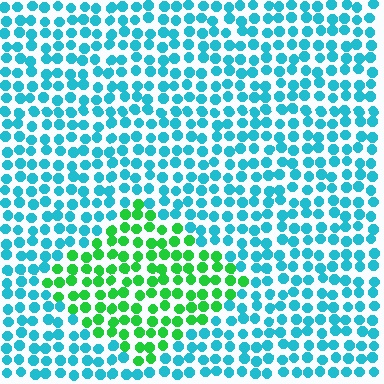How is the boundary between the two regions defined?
The boundary is defined purely by a slight shift in hue (about 57 degrees). Spacing, size, and orientation are identical on both sides.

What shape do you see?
I see a diamond.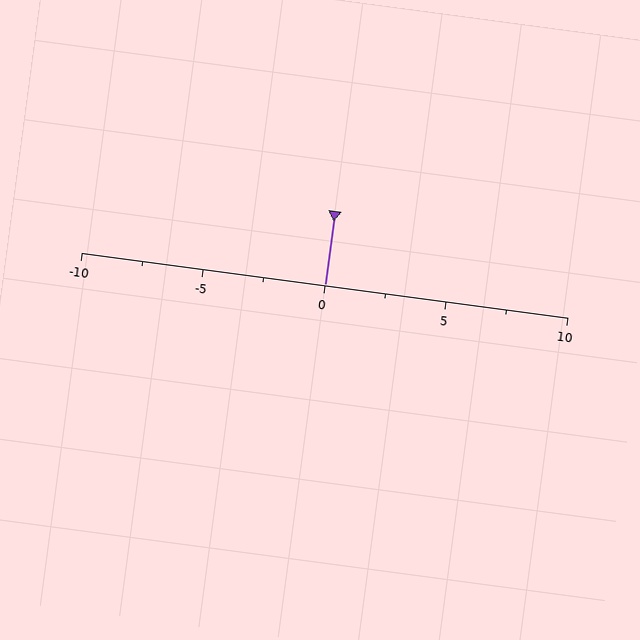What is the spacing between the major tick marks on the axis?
The major ticks are spaced 5 apart.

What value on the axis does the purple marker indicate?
The marker indicates approximately 0.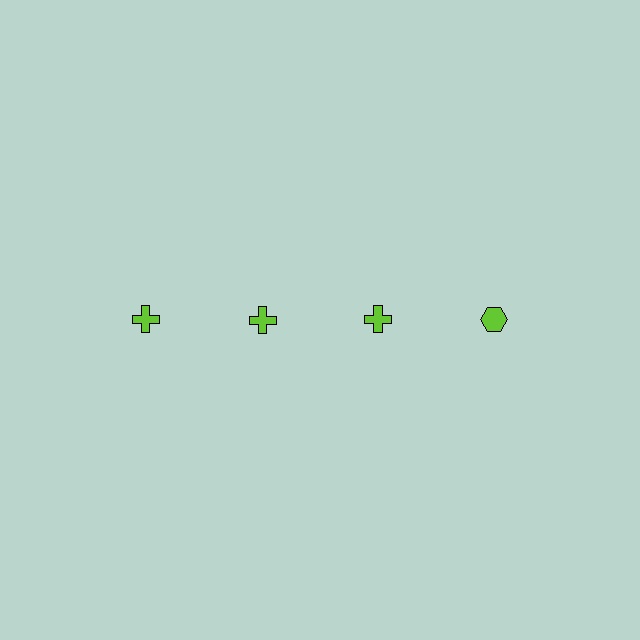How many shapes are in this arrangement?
There are 4 shapes arranged in a grid pattern.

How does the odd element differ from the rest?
It has a different shape: hexagon instead of cross.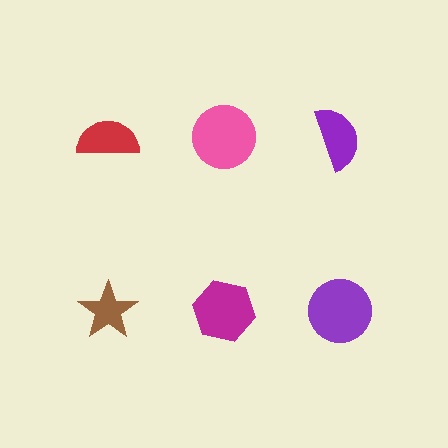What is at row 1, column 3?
A purple semicircle.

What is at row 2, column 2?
A magenta hexagon.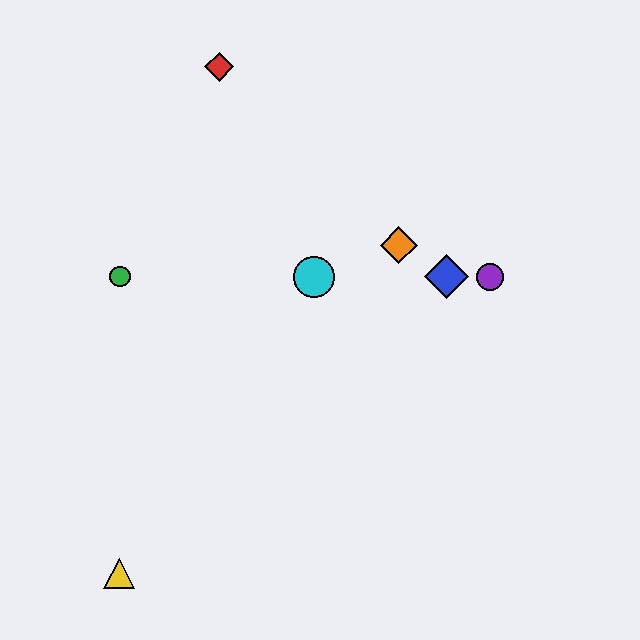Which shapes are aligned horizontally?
The blue diamond, the green circle, the purple circle, the cyan circle are aligned horizontally.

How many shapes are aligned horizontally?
4 shapes (the blue diamond, the green circle, the purple circle, the cyan circle) are aligned horizontally.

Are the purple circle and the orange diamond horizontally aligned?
No, the purple circle is at y≈277 and the orange diamond is at y≈245.